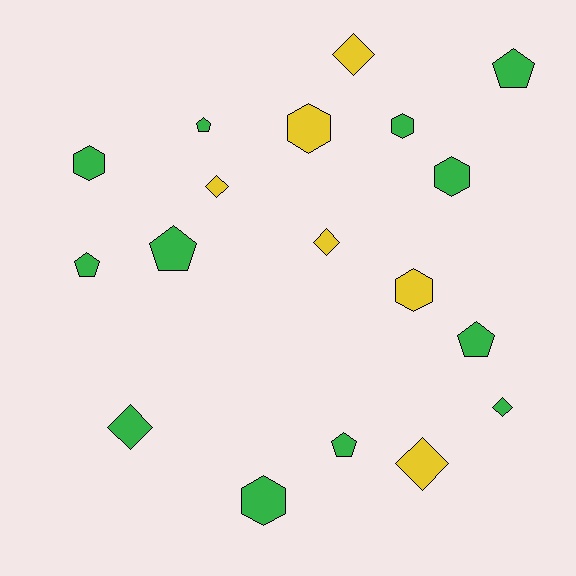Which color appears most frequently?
Green, with 12 objects.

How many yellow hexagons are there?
There are 2 yellow hexagons.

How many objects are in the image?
There are 18 objects.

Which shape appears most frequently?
Hexagon, with 6 objects.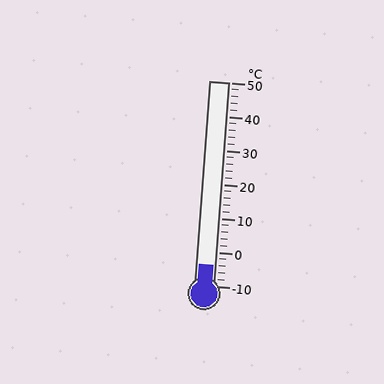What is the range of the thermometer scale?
The thermometer scale ranges from -10°C to 50°C.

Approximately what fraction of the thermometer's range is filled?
The thermometer is filled to approximately 10% of its range.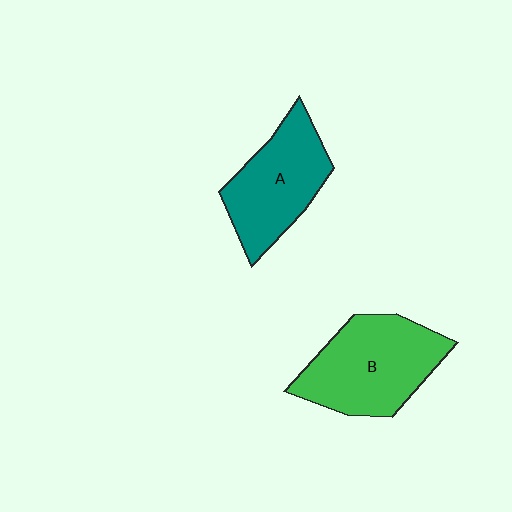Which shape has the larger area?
Shape B (green).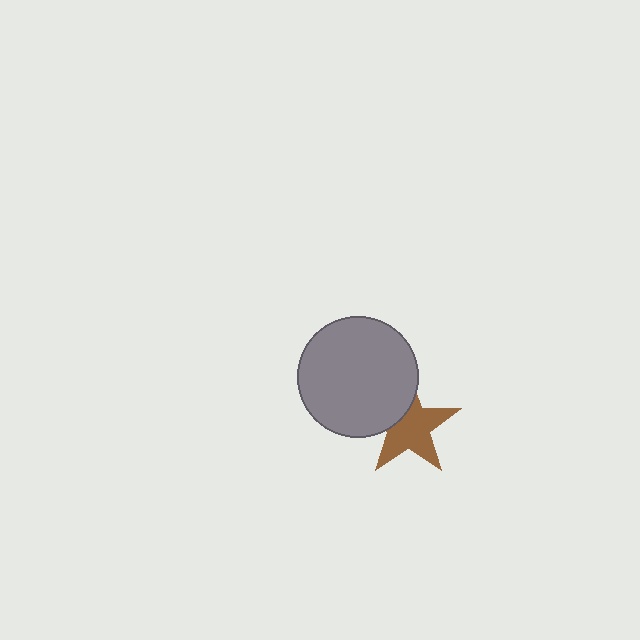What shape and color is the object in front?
The object in front is a gray circle.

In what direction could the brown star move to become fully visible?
The brown star could move toward the lower-right. That would shift it out from behind the gray circle entirely.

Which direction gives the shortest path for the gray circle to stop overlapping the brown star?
Moving toward the upper-left gives the shortest separation.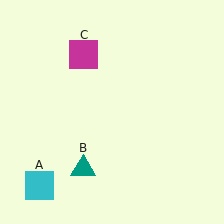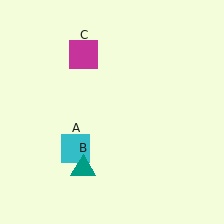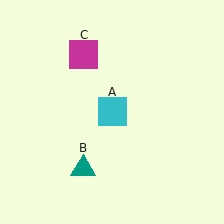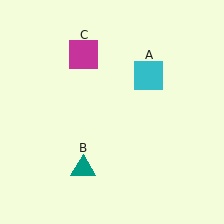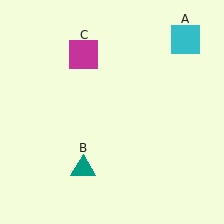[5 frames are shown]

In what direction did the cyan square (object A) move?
The cyan square (object A) moved up and to the right.